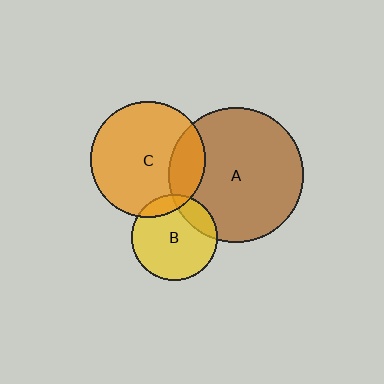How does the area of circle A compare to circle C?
Approximately 1.4 times.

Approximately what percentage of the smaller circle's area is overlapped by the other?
Approximately 15%.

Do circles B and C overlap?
Yes.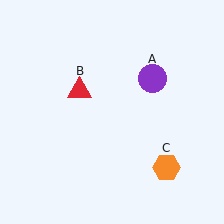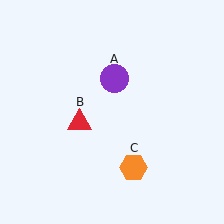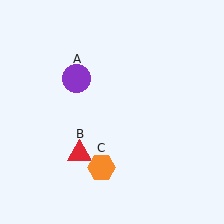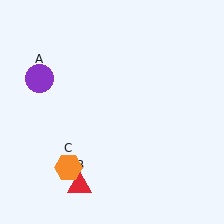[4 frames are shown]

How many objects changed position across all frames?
3 objects changed position: purple circle (object A), red triangle (object B), orange hexagon (object C).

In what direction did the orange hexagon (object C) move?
The orange hexagon (object C) moved left.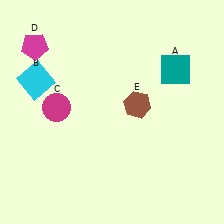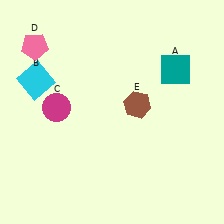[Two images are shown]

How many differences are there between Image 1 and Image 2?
There is 1 difference between the two images.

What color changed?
The pentagon (D) changed from magenta in Image 1 to pink in Image 2.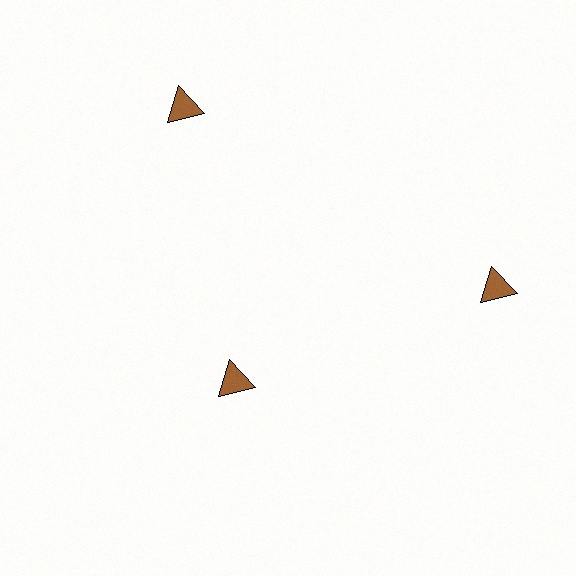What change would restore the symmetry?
The symmetry would be restored by moving it outward, back onto the ring so that all 3 triangles sit at equal angles and equal distance from the center.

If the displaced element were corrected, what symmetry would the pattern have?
It would have 3-fold rotational symmetry — the pattern would map onto itself every 120 degrees.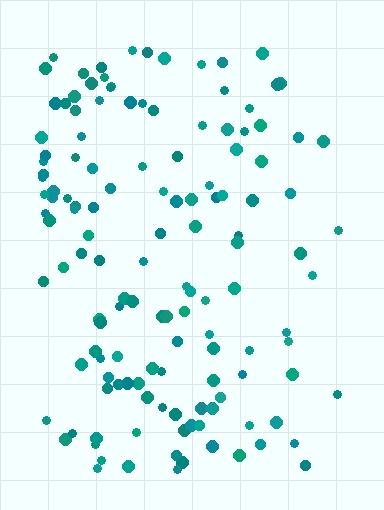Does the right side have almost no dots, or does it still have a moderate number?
Still a moderate number, just noticeably fewer than the left.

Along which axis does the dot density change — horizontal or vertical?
Horizontal.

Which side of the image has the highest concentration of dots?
The left.